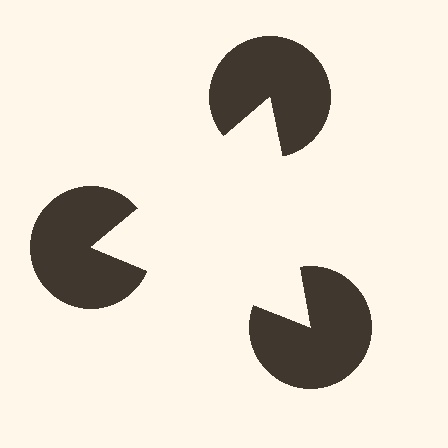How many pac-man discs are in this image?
There are 3 — one at each vertex of the illusory triangle.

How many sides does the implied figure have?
3 sides.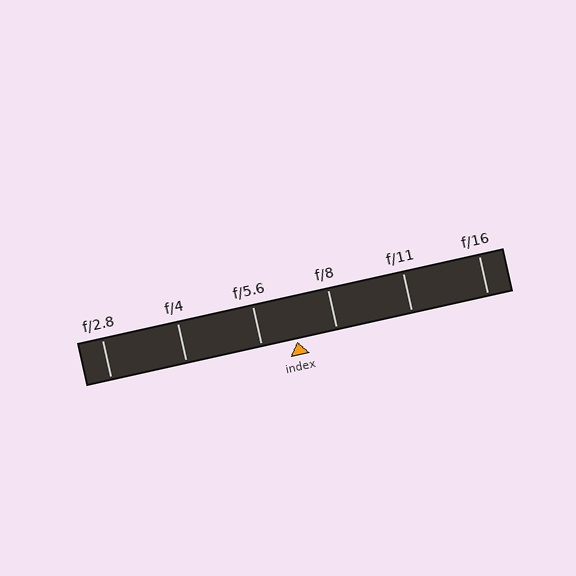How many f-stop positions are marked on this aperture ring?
There are 6 f-stop positions marked.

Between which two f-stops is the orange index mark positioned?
The index mark is between f/5.6 and f/8.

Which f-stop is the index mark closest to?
The index mark is closest to f/5.6.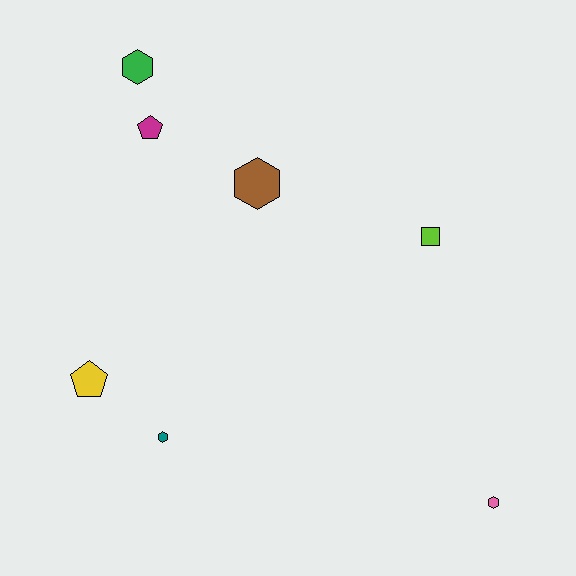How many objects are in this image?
There are 7 objects.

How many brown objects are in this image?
There is 1 brown object.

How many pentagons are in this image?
There are 2 pentagons.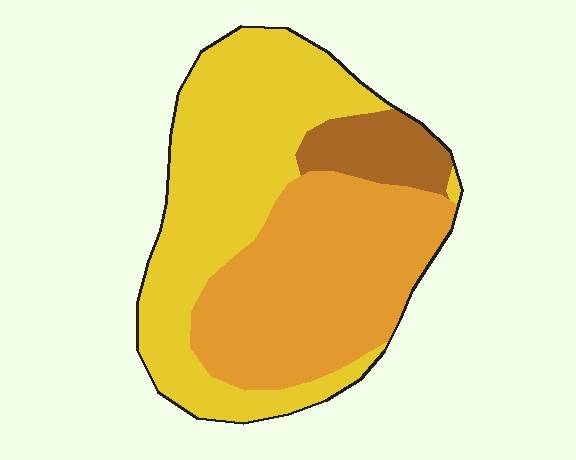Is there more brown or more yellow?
Yellow.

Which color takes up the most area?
Yellow, at roughly 50%.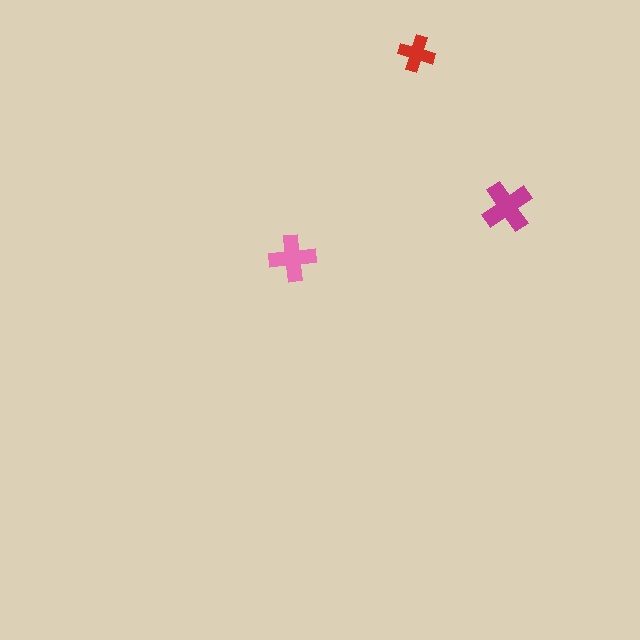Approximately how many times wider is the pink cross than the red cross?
About 1.5 times wider.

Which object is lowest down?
The pink cross is bottommost.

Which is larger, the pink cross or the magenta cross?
The magenta one.